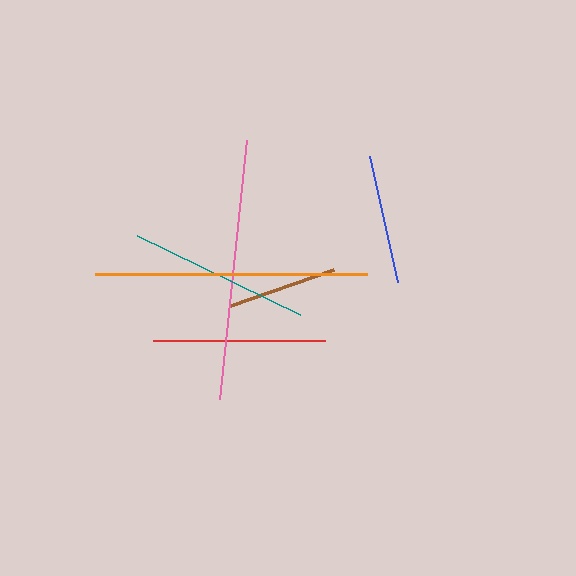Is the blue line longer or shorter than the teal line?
The teal line is longer than the blue line.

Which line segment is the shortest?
The brown line is the shortest at approximately 109 pixels.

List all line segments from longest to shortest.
From longest to shortest: orange, pink, teal, red, blue, brown.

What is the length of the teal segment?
The teal segment is approximately 181 pixels long.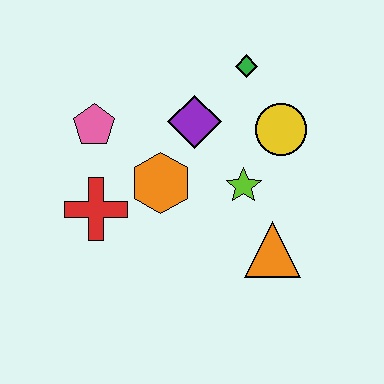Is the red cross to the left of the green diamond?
Yes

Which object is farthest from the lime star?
The pink pentagon is farthest from the lime star.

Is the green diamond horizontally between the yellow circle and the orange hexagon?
Yes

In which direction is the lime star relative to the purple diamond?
The lime star is below the purple diamond.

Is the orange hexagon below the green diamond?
Yes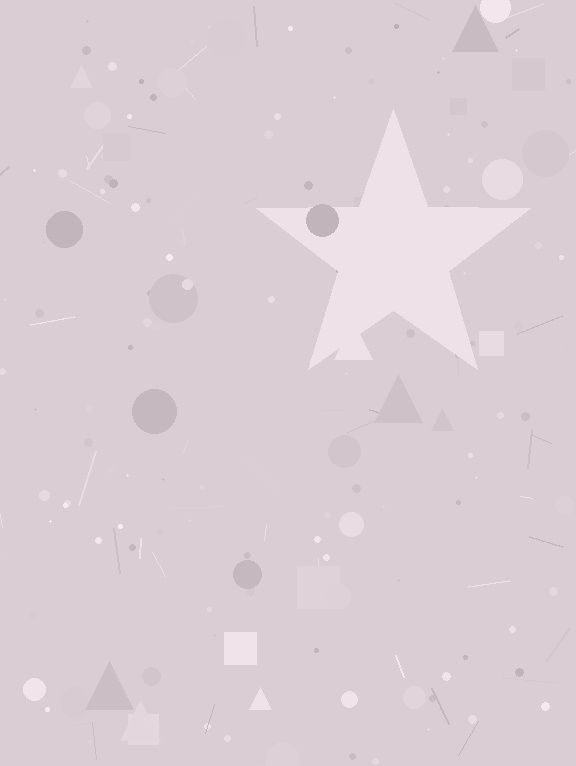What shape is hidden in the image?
A star is hidden in the image.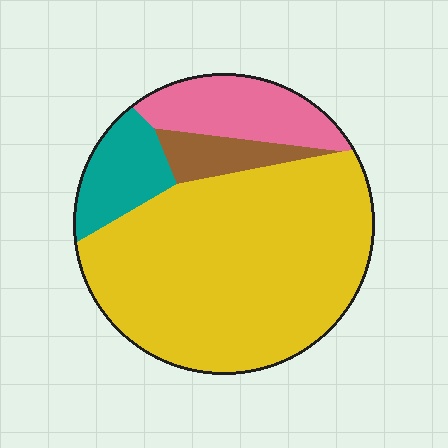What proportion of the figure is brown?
Brown takes up less than a quarter of the figure.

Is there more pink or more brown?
Pink.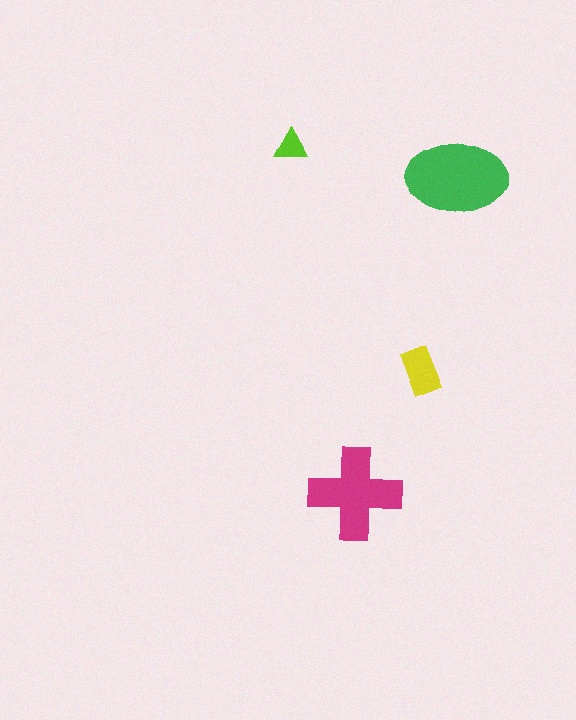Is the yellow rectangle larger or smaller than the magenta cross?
Smaller.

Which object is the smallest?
The lime triangle.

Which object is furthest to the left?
The lime triangle is leftmost.